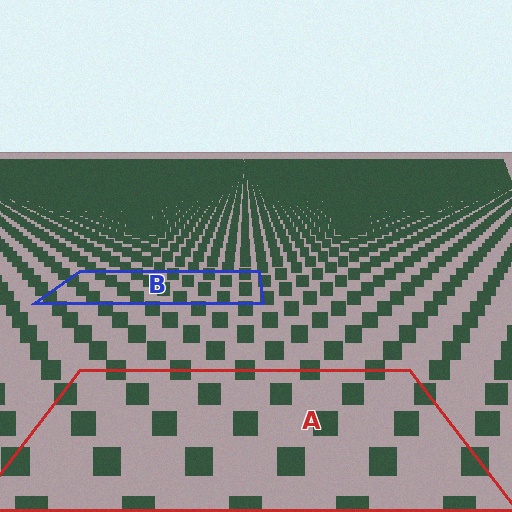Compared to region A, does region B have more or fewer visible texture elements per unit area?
Region B has more texture elements per unit area — they are packed more densely because it is farther away.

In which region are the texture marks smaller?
The texture marks are smaller in region B, because it is farther away.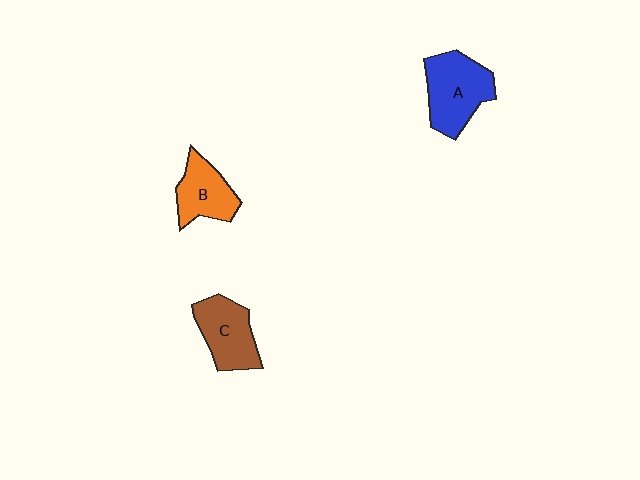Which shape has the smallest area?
Shape B (orange).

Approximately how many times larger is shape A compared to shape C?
Approximately 1.2 times.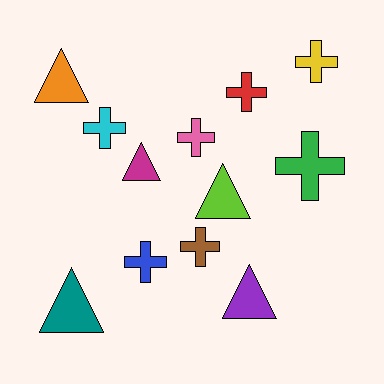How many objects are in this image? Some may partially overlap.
There are 12 objects.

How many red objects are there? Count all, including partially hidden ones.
There is 1 red object.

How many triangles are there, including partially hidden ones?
There are 5 triangles.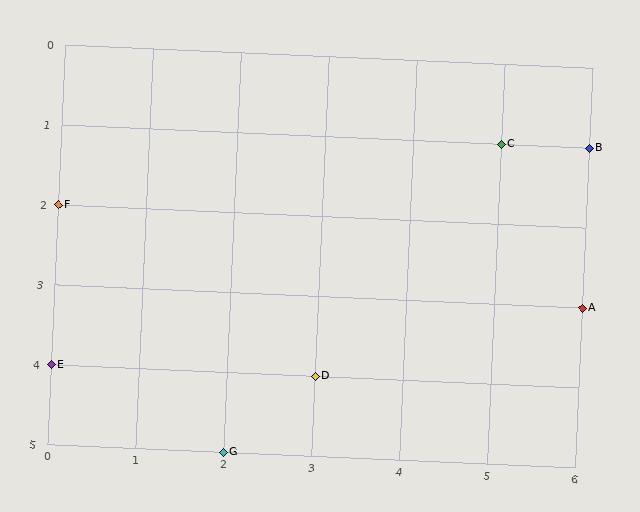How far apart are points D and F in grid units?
Points D and F are 3 columns and 2 rows apart (about 3.6 grid units diagonally).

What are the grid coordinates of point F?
Point F is at grid coordinates (0, 2).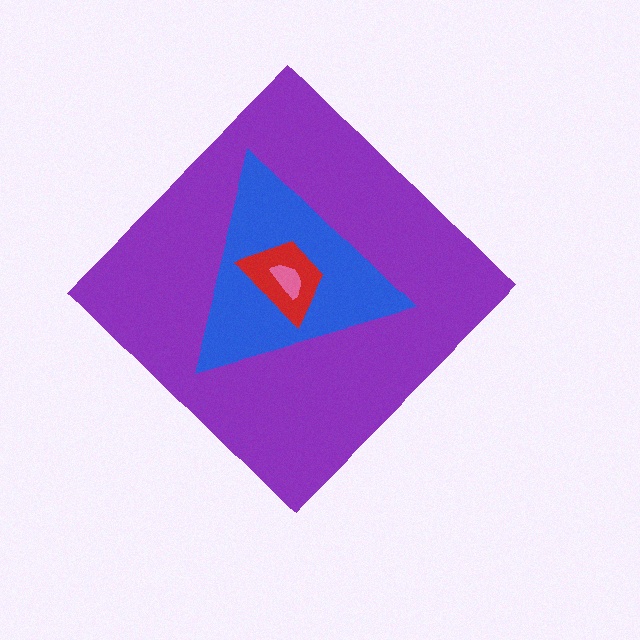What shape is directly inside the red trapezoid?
The pink semicircle.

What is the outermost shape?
The purple diamond.